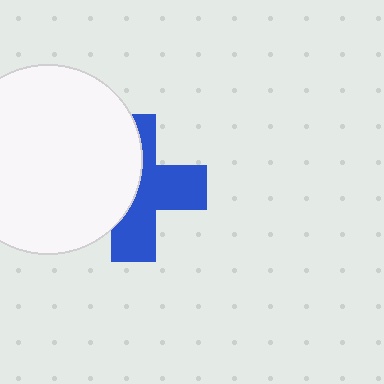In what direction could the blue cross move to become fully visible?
The blue cross could move right. That would shift it out from behind the white circle entirely.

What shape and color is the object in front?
The object in front is a white circle.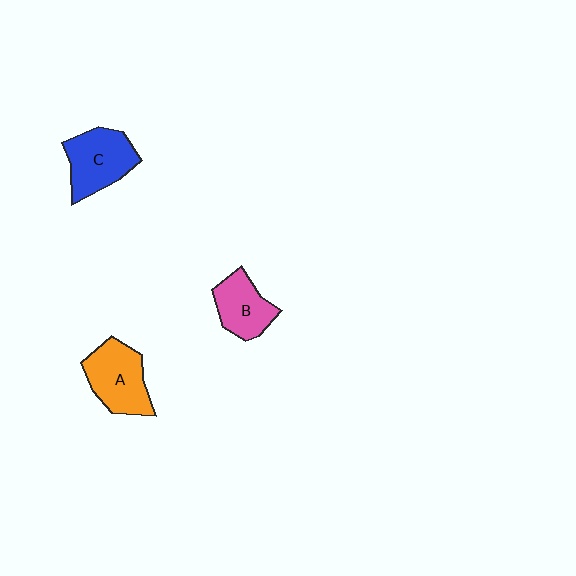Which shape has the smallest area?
Shape B (pink).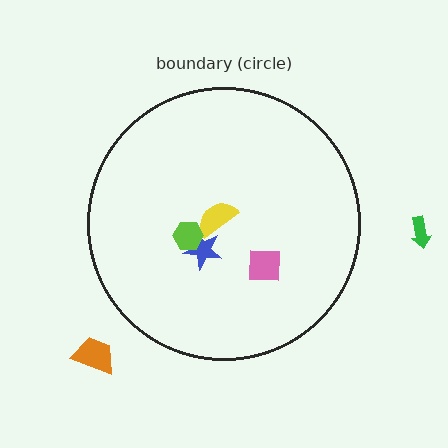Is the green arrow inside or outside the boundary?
Outside.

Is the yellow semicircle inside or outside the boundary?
Inside.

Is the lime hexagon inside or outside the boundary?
Inside.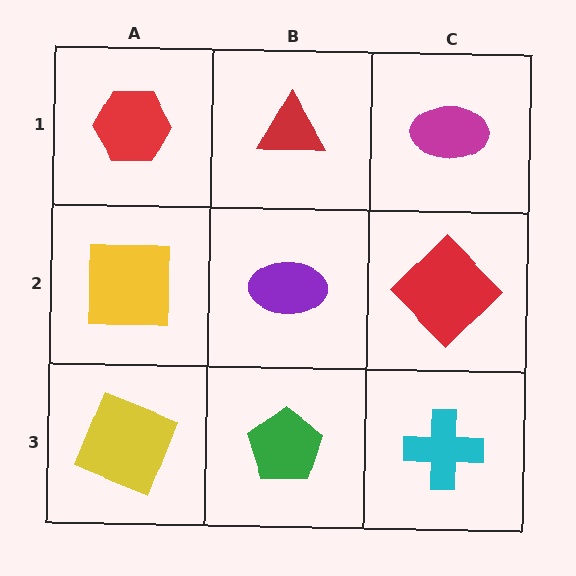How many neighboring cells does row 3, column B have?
3.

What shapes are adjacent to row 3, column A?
A yellow square (row 2, column A), a green pentagon (row 3, column B).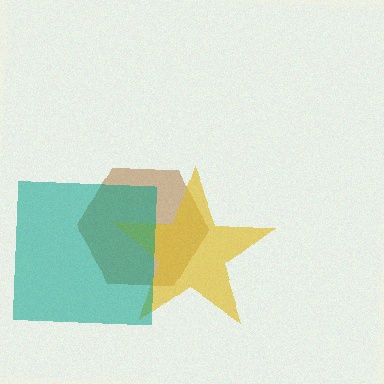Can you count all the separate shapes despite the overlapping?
Yes, there are 3 separate shapes.